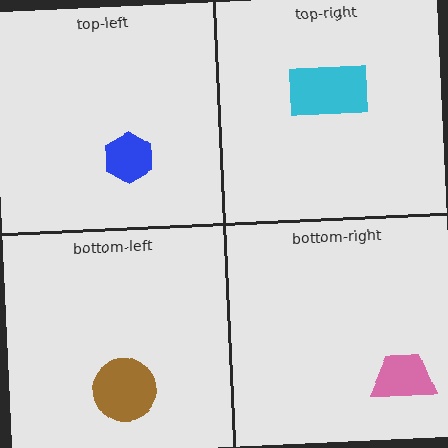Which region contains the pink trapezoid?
The bottom-right region.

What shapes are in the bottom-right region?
The pink trapezoid.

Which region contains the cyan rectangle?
The top-right region.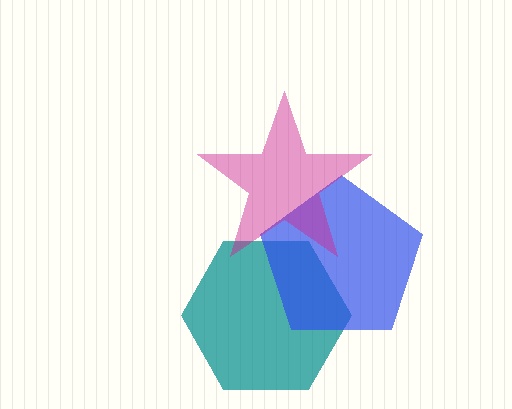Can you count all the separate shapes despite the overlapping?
Yes, there are 3 separate shapes.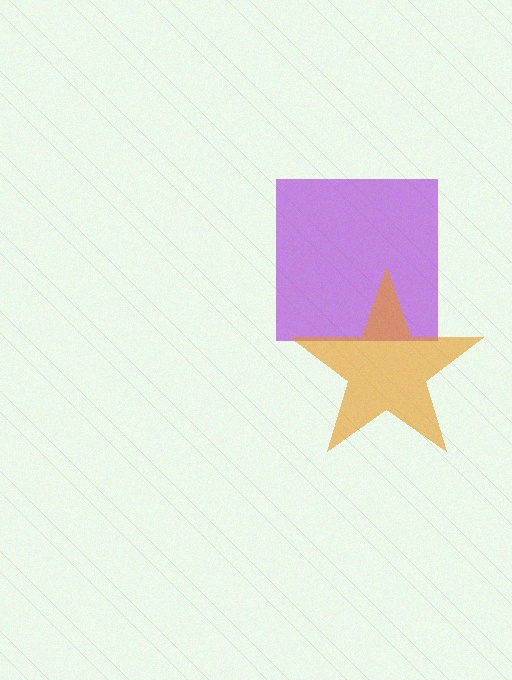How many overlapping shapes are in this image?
There are 2 overlapping shapes in the image.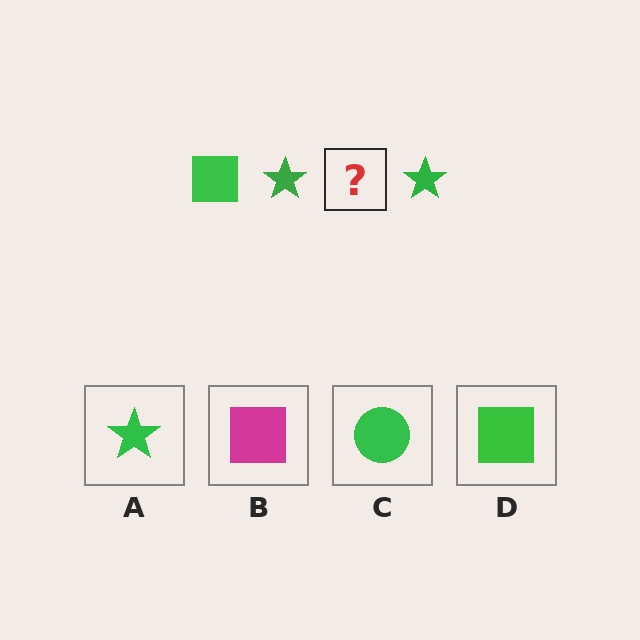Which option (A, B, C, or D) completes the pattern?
D.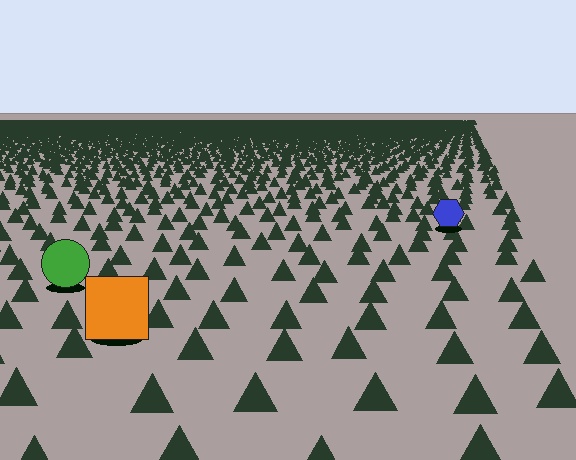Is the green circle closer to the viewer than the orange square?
No. The orange square is closer — you can tell from the texture gradient: the ground texture is coarser near it.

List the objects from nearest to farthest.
From nearest to farthest: the orange square, the green circle, the blue hexagon.